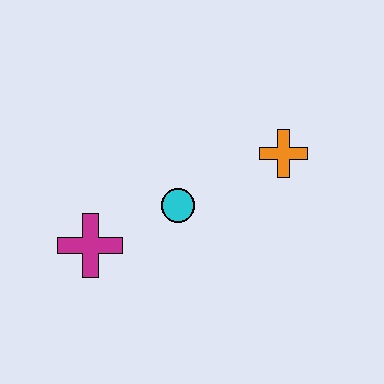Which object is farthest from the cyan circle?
The orange cross is farthest from the cyan circle.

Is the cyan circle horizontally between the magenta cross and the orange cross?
Yes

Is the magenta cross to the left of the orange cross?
Yes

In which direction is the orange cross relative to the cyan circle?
The orange cross is to the right of the cyan circle.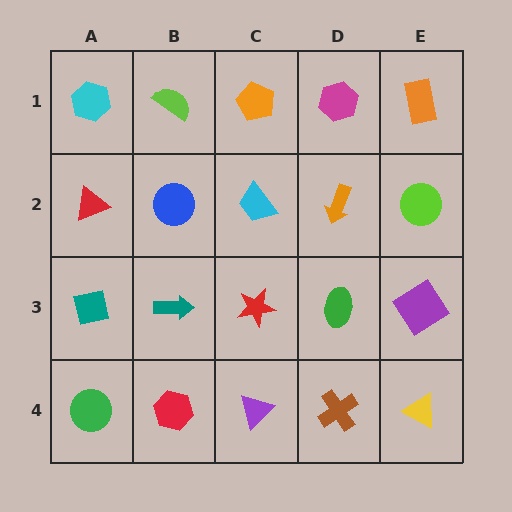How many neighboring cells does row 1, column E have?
2.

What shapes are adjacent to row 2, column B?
A lime semicircle (row 1, column B), a teal arrow (row 3, column B), a red triangle (row 2, column A), a cyan trapezoid (row 2, column C).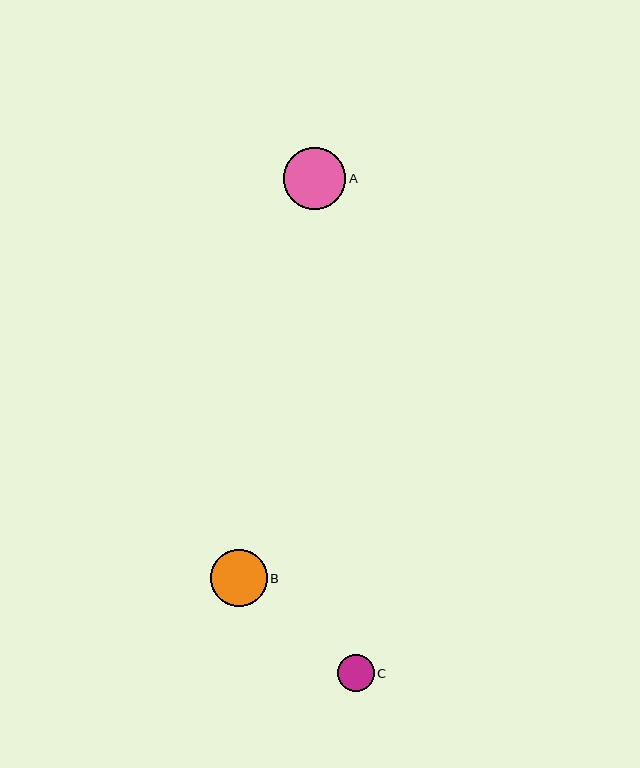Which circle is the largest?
Circle A is the largest with a size of approximately 62 pixels.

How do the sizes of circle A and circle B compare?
Circle A and circle B are approximately the same size.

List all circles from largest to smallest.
From largest to smallest: A, B, C.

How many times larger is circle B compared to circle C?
Circle B is approximately 1.5 times the size of circle C.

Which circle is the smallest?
Circle C is the smallest with a size of approximately 37 pixels.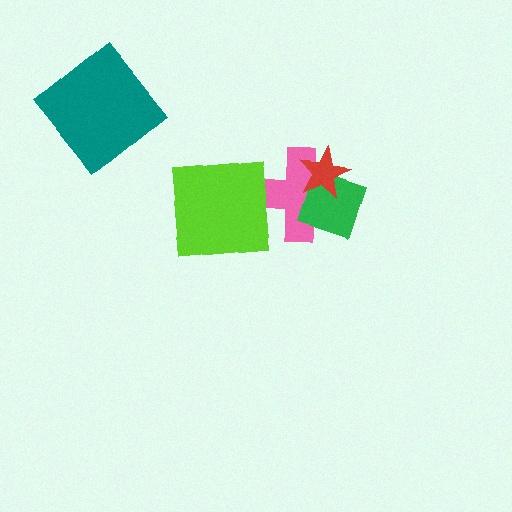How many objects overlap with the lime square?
1 object overlaps with the lime square.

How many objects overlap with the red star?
2 objects overlap with the red star.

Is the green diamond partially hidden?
Yes, it is partially covered by another shape.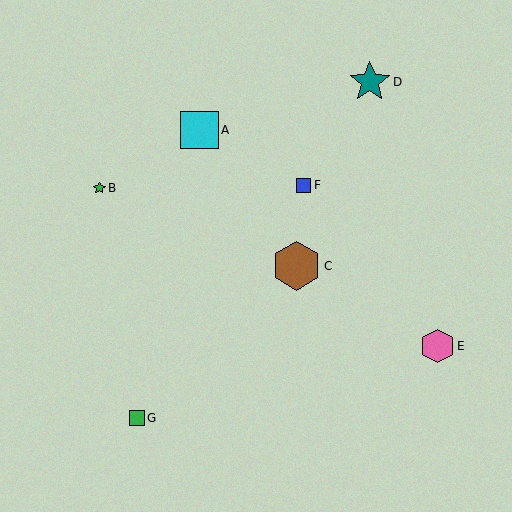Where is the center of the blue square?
The center of the blue square is at (304, 185).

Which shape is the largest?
The brown hexagon (labeled C) is the largest.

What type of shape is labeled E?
Shape E is a pink hexagon.